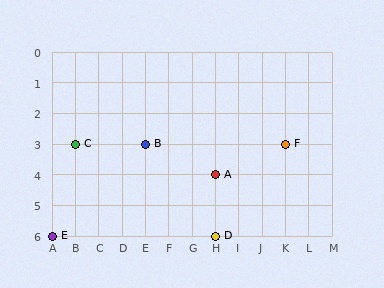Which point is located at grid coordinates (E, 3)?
Point B is at (E, 3).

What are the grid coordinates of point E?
Point E is at grid coordinates (A, 6).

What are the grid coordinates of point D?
Point D is at grid coordinates (H, 6).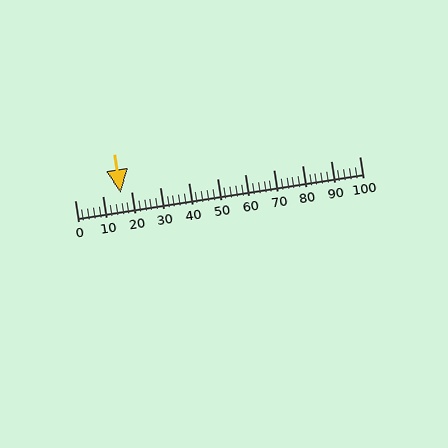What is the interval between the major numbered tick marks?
The major tick marks are spaced 10 units apart.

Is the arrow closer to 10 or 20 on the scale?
The arrow is closer to 20.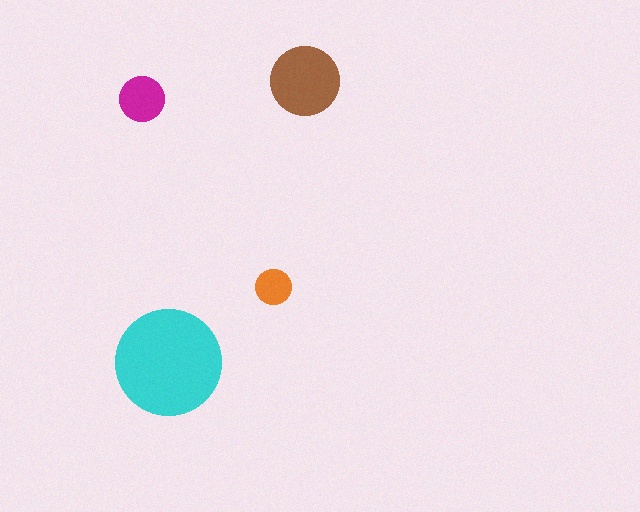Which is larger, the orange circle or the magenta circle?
The magenta one.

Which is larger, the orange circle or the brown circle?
The brown one.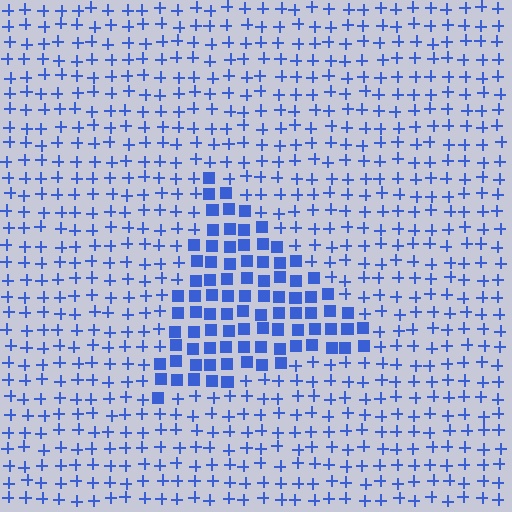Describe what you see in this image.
The image is filled with small blue elements arranged in a uniform grid. A triangle-shaped region contains squares, while the surrounding area contains plus signs. The boundary is defined purely by the change in element shape.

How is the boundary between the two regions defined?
The boundary is defined by a change in element shape: squares inside vs. plus signs outside. All elements share the same color and spacing.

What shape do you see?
I see a triangle.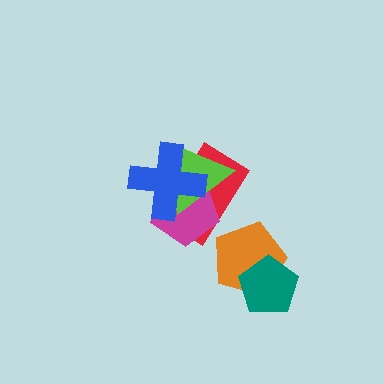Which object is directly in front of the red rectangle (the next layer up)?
The magenta pentagon is directly in front of the red rectangle.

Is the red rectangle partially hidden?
Yes, it is partially covered by another shape.